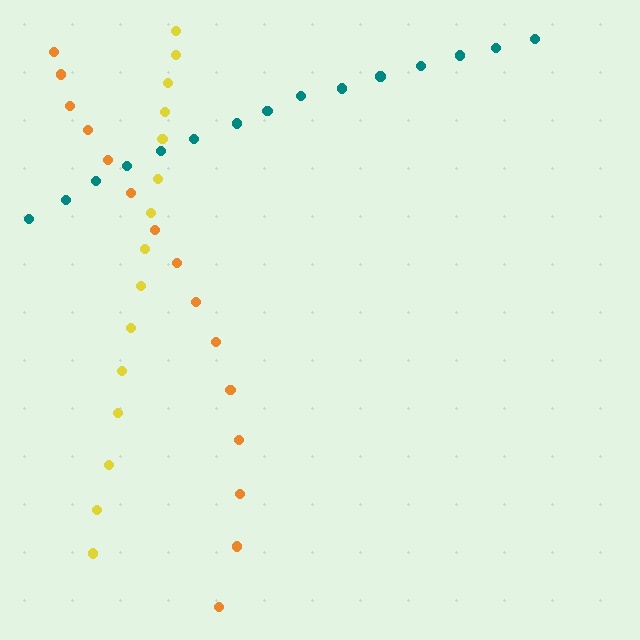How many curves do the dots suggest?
There are 3 distinct paths.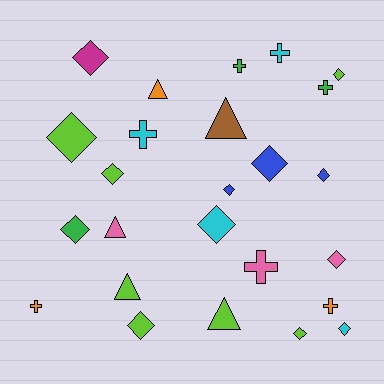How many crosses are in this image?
There are 7 crosses.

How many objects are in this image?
There are 25 objects.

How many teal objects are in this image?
There are no teal objects.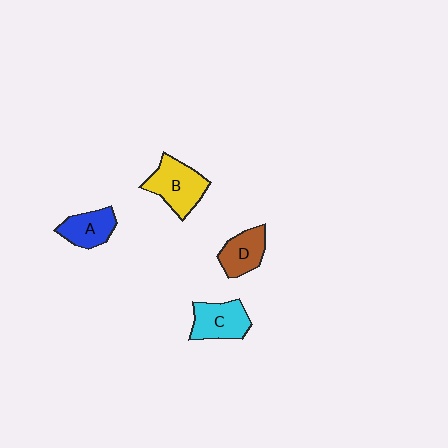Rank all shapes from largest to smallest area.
From largest to smallest: B (yellow), C (cyan), D (brown), A (blue).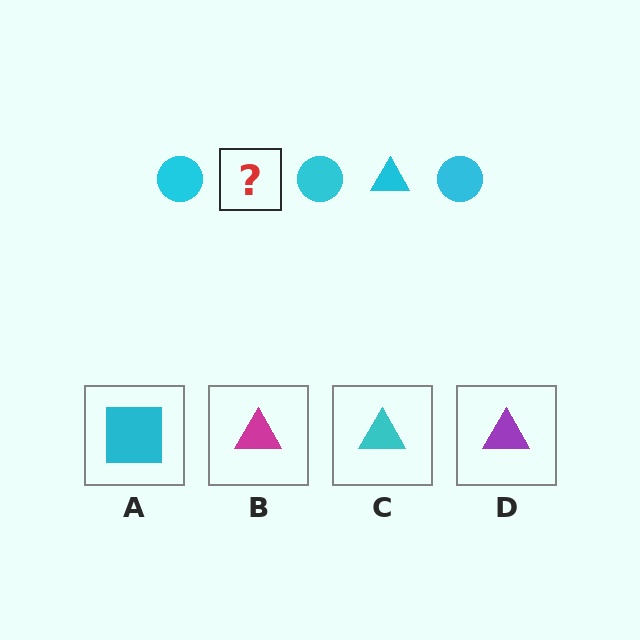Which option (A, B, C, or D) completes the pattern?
C.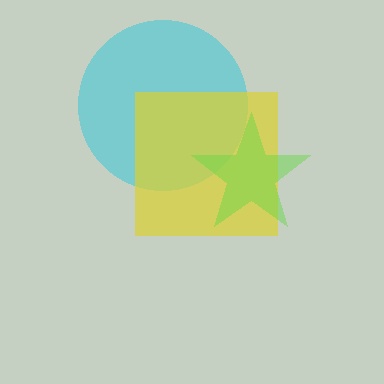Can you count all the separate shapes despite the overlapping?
Yes, there are 3 separate shapes.